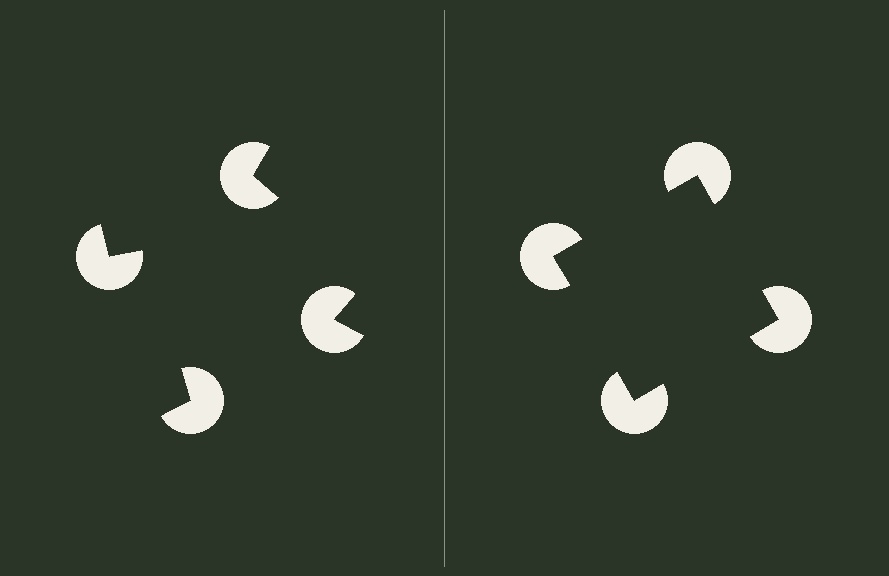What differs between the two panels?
The pac-man discs are positioned identically on both sides; only the wedge orientations differ. On the right they align to a square; on the left they are misaligned.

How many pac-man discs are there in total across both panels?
8 — 4 on each side.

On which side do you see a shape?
An illusory square appears on the right side. On the left side the wedge cuts are rotated, so no coherent shape forms.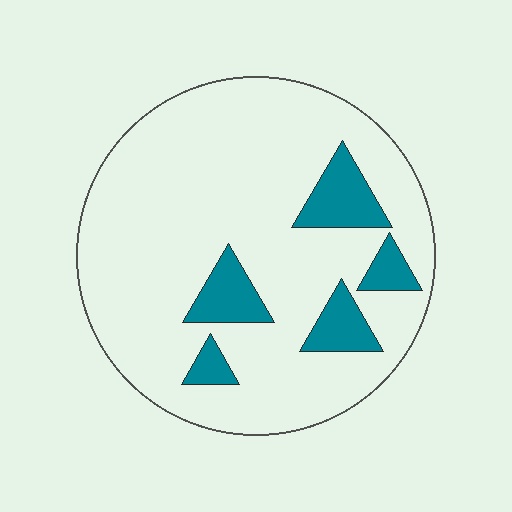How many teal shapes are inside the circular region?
5.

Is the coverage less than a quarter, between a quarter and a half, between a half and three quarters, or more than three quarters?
Less than a quarter.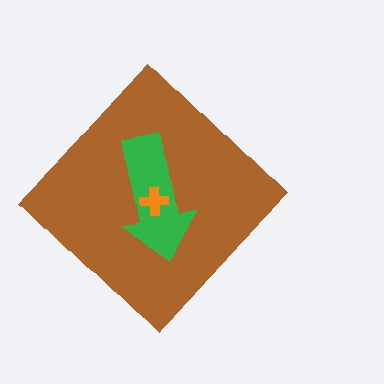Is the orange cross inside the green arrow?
Yes.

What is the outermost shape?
The brown diamond.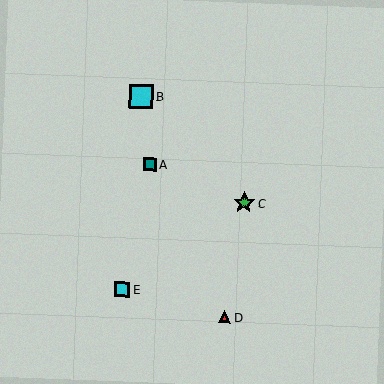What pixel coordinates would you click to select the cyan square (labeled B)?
Click at (141, 96) to select the cyan square B.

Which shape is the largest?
The cyan square (labeled B) is the largest.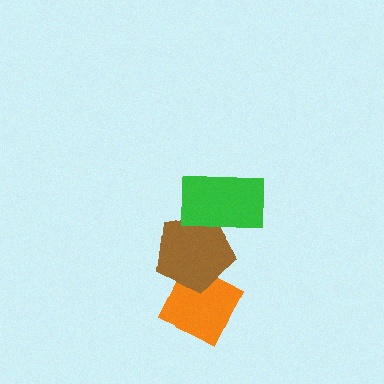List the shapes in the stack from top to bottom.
From top to bottom: the green rectangle, the brown pentagon, the orange diamond.